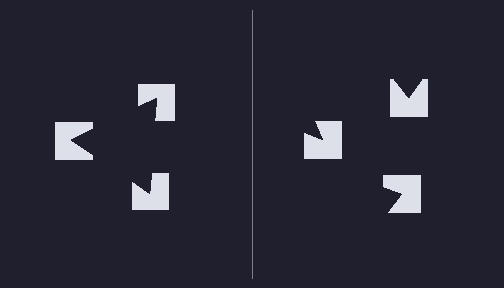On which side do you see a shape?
An illusory triangle appears on the left side. On the right side the wedge cuts are rotated, so no coherent shape forms.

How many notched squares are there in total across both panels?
6 — 3 on each side.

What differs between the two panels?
The notched squares are positioned identically on both sides; only the wedge orientations differ. On the left they align to a triangle; on the right they are misaligned.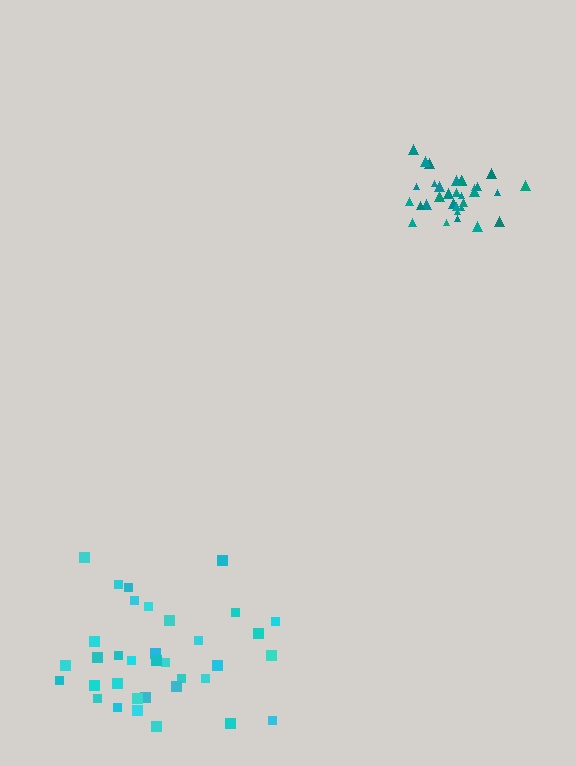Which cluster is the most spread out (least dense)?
Cyan.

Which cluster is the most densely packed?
Teal.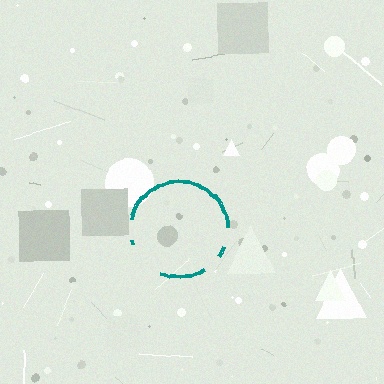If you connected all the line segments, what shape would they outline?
They would outline a circle.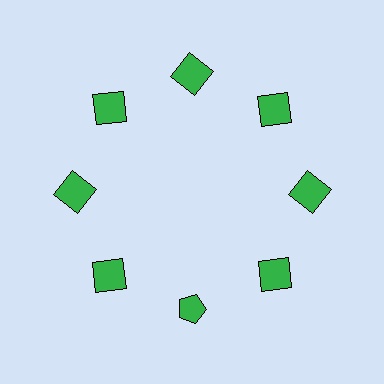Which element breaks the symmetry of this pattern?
The green pentagon at roughly the 6 o'clock position breaks the symmetry. All other shapes are green squares.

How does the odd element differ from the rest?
It has a different shape: pentagon instead of square.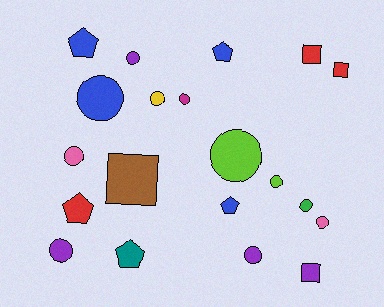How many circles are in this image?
There are 11 circles.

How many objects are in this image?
There are 20 objects.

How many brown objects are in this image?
There is 1 brown object.